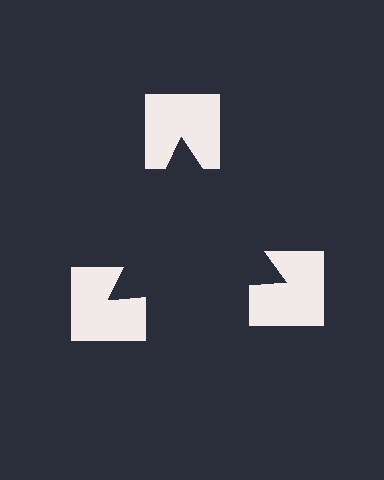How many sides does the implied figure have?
3 sides.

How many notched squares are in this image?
There are 3 — one at each vertex of the illusory triangle.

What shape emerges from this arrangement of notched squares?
An illusory triangle — its edges are inferred from the aligned wedge cuts in the notched squares, not physically drawn.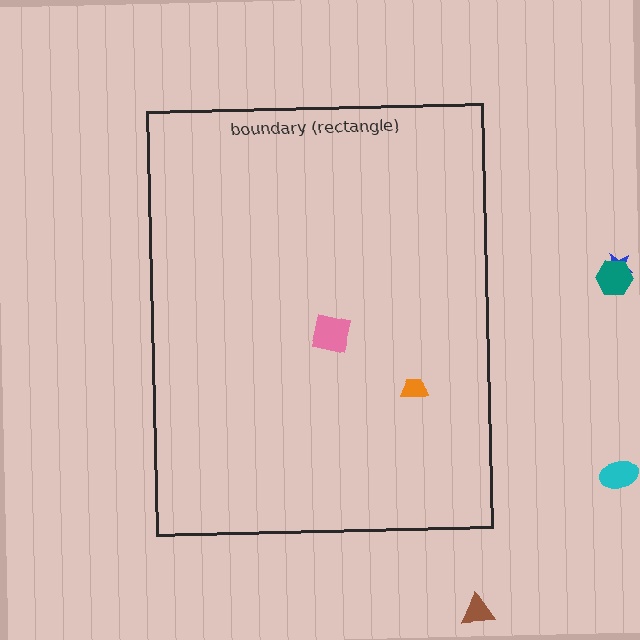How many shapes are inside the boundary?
2 inside, 4 outside.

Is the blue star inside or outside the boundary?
Outside.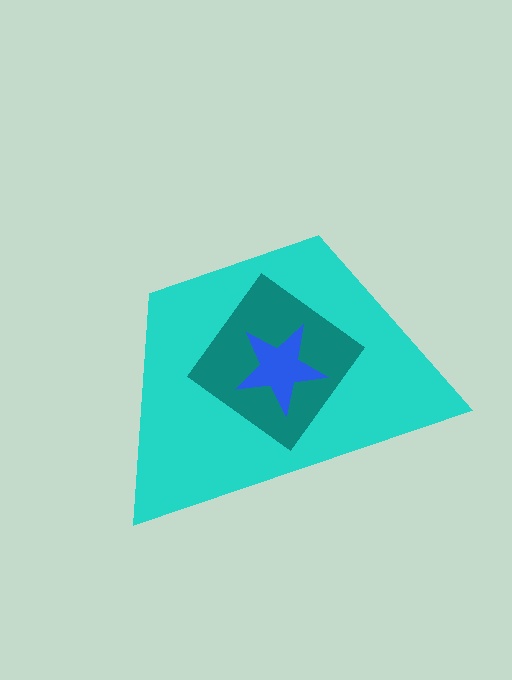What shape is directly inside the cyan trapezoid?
The teal diamond.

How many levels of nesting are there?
3.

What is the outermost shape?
The cyan trapezoid.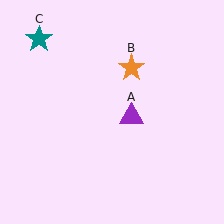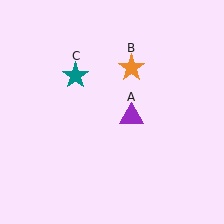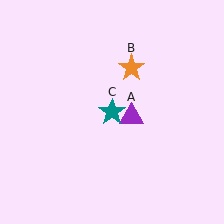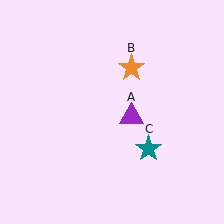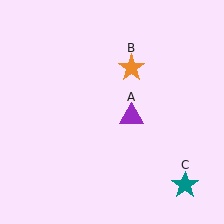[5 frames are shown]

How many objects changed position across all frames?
1 object changed position: teal star (object C).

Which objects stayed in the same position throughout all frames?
Purple triangle (object A) and orange star (object B) remained stationary.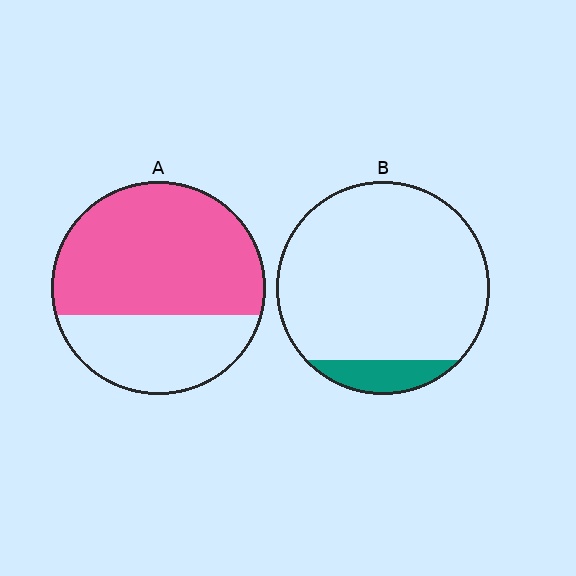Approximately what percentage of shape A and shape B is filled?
A is approximately 65% and B is approximately 10%.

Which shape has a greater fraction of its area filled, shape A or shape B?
Shape A.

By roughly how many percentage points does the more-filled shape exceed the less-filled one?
By roughly 55 percentage points (A over B).